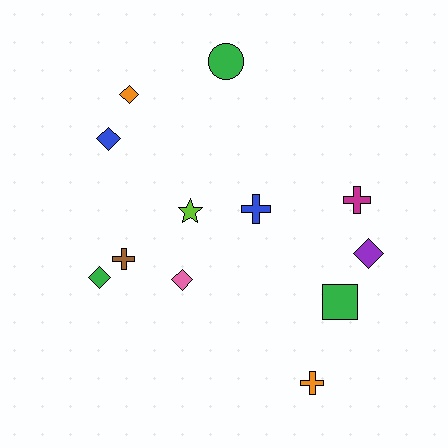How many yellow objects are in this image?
There are no yellow objects.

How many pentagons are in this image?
There are no pentagons.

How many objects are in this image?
There are 12 objects.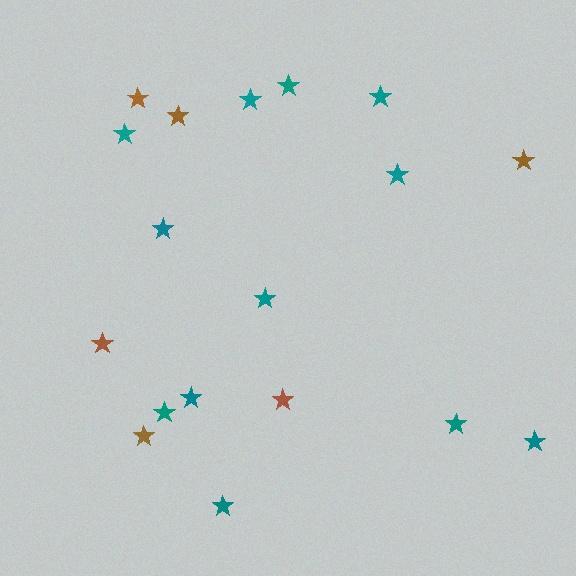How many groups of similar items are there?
There are 2 groups: one group of teal stars (12) and one group of brown stars (6).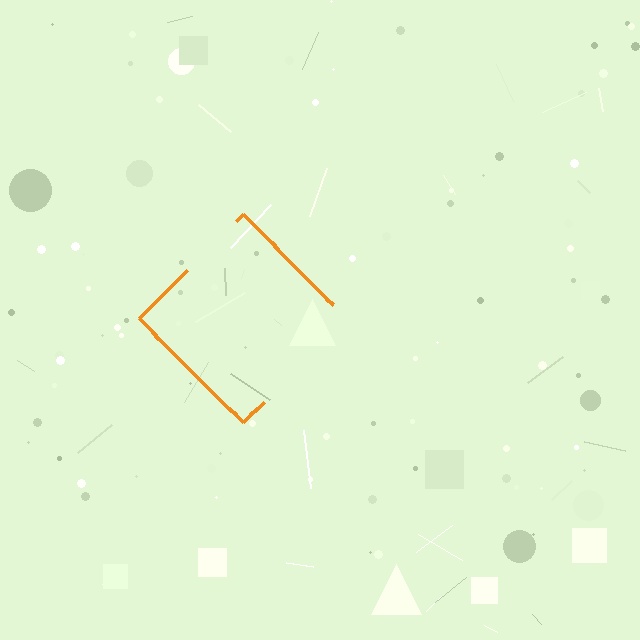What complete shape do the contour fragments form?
The contour fragments form a diamond.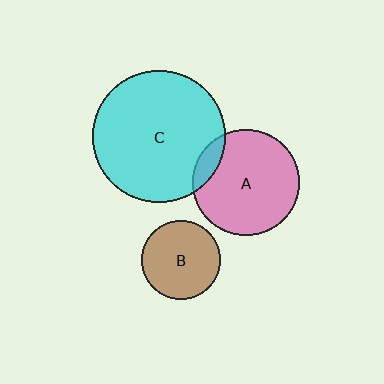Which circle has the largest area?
Circle C (cyan).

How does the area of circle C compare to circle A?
Approximately 1.6 times.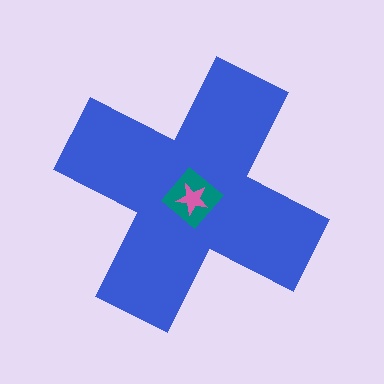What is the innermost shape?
The pink star.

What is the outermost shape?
The blue cross.